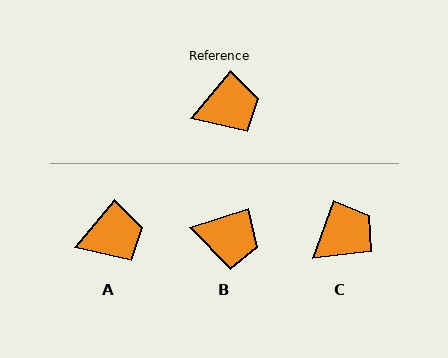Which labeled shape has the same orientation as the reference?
A.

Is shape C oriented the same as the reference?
No, it is off by about 20 degrees.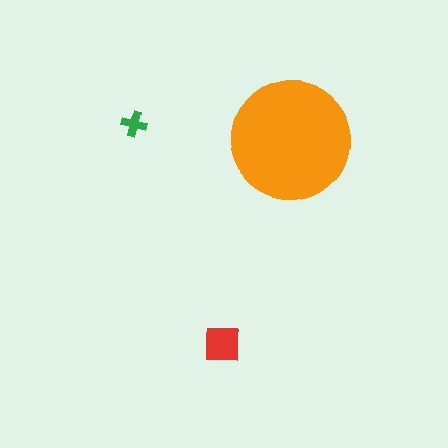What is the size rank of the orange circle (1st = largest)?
1st.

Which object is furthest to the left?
The green cross is leftmost.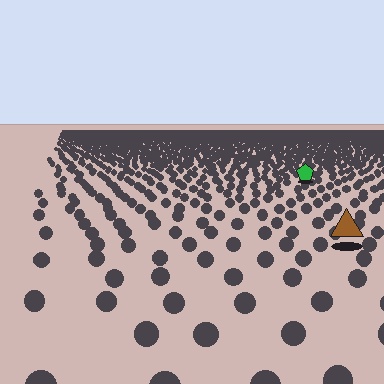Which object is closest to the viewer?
The brown triangle is closest. The texture marks near it are larger and more spread out.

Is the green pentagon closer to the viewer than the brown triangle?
No. The brown triangle is closer — you can tell from the texture gradient: the ground texture is coarser near it.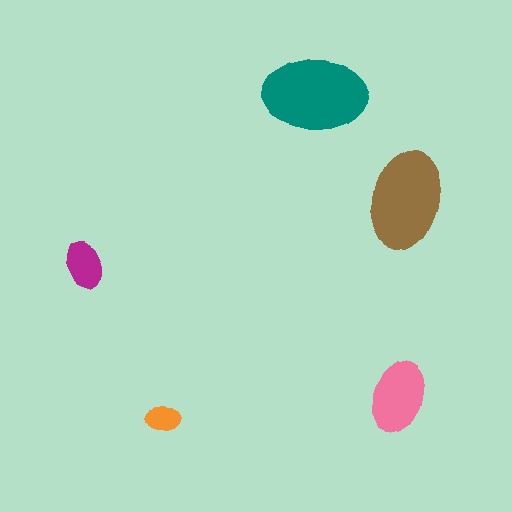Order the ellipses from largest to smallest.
the teal one, the brown one, the pink one, the magenta one, the orange one.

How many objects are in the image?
There are 5 objects in the image.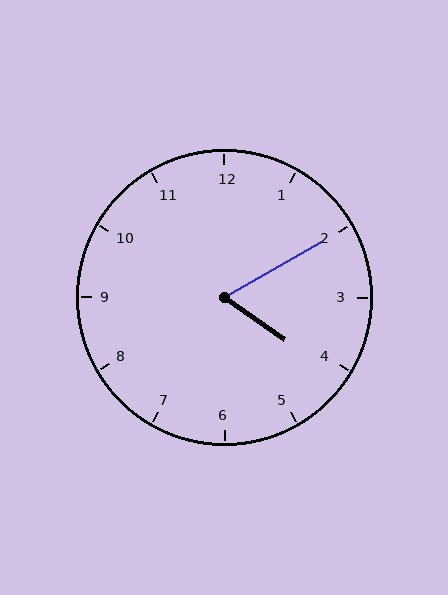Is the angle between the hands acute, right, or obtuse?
It is acute.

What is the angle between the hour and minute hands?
Approximately 65 degrees.